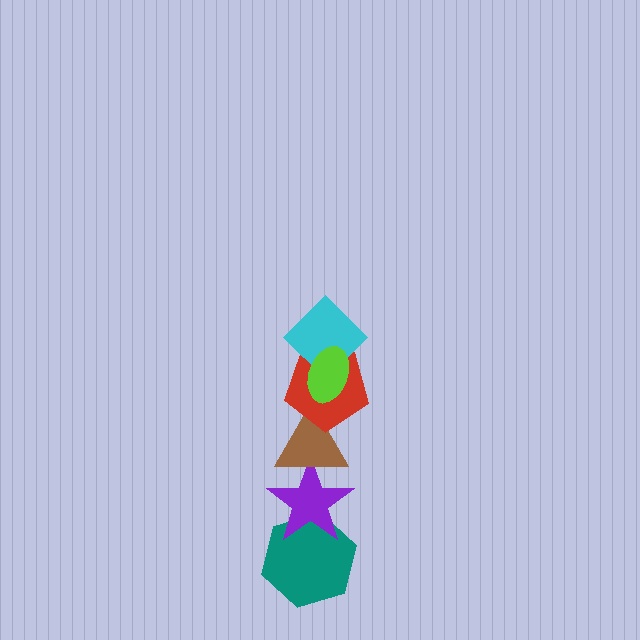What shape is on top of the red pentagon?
The cyan diamond is on top of the red pentagon.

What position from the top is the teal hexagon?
The teal hexagon is 6th from the top.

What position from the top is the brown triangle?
The brown triangle is 4th from the top.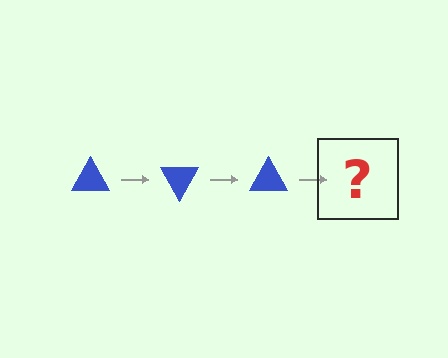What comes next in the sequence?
The next element should be a blue triangle rotated 180 degrees.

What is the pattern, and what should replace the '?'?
The pattern is that the triangle rotates 60 degrees each step. The '?' should be a blue triangle rotated 180 degrees.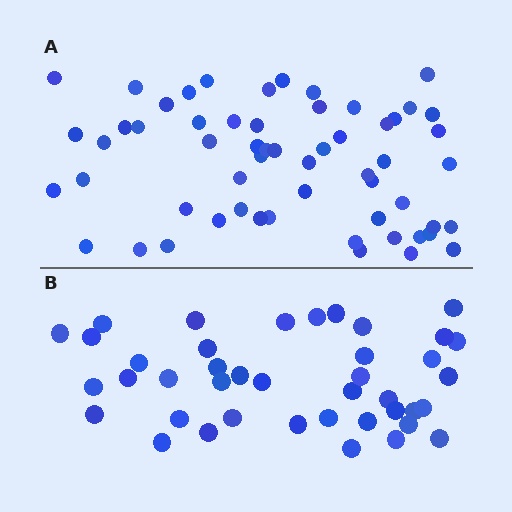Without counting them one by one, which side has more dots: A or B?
Region A (the top region) has more dots.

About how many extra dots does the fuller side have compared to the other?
Region A has approximately 15 more dots than region B.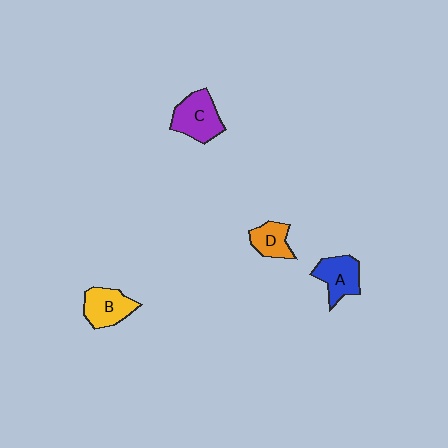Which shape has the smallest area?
Shape D (orange).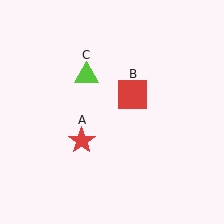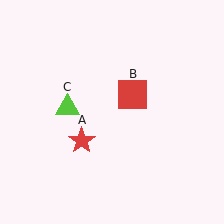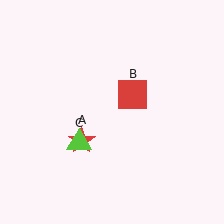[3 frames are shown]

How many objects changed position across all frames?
1 object changed position: lime triangle (object C).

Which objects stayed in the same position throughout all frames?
Red star (object A) and red square (object B) remained stationary.